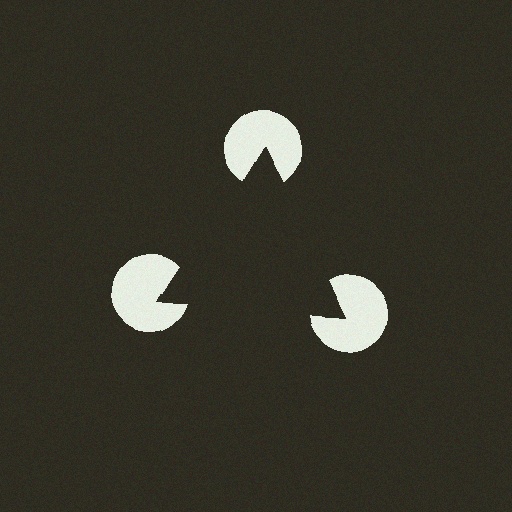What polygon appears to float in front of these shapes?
An illusory triangle — its edges are inferred from the aligned wedge cuts in the pac-man discs, not physically drawn.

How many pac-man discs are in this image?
There are 3 — one at each vertex of the illusory triangle.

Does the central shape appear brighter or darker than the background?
It typically appears slightly darker than the background, even though no actual brightness change is drawn.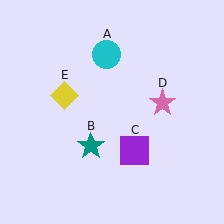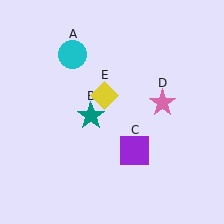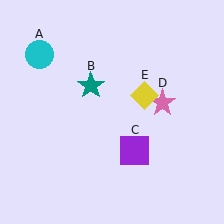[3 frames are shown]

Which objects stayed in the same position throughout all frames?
Purple square (object C) and pink star (object D) remained stationary.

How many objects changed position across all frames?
3 objects changed position: cyan circle (object A), teal star (object B), yellow diamond (object E).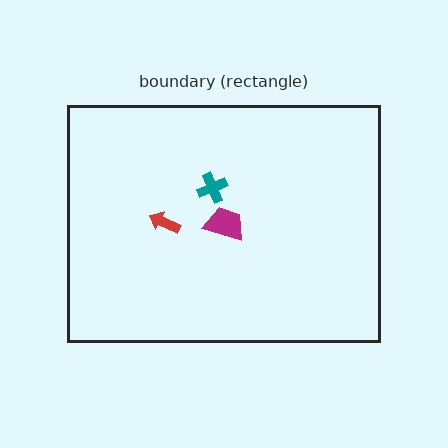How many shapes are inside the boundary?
3 inside, 0 outside.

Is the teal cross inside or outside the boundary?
Inside.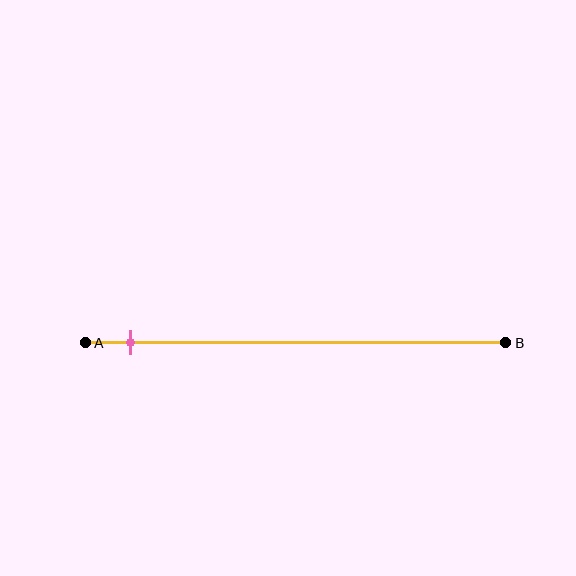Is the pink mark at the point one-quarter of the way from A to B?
No, the mark is at about 10% from A, not at the 25% one-quarter point.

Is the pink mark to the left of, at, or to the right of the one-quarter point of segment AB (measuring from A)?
The pink mark is to the left of the one-quarter point of segment AB.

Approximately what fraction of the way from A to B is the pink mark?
The pink mark is approximately 10% of the way from A to B.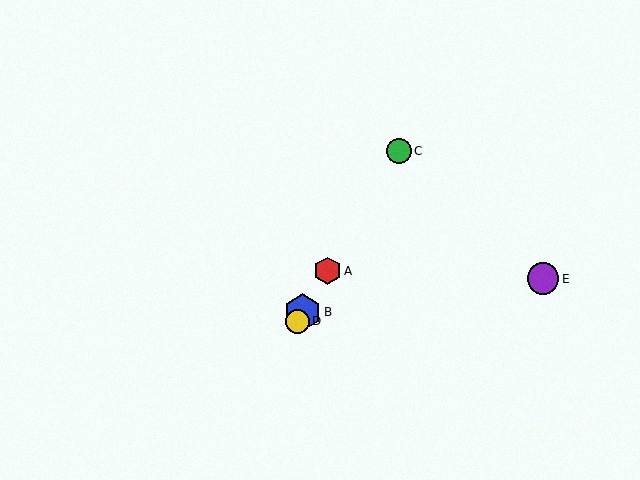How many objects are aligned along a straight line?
4 objects (A, B, C, D) are aligned along a straight line.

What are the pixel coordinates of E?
Object E is at (543, 279).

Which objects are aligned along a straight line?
Objects A, B, C, D are aligned along a straight line.